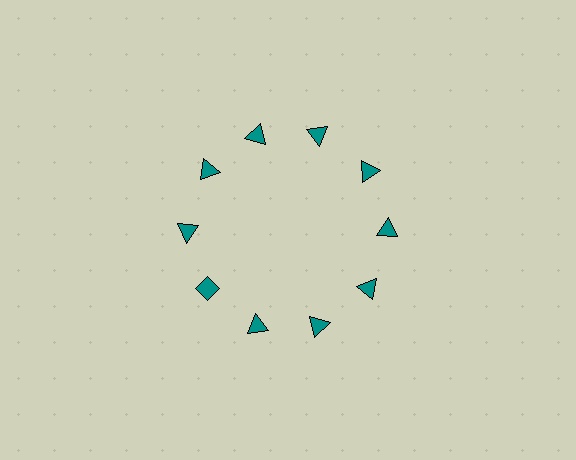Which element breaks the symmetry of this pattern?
The teal diamond at roughly the 8 o'clock position breaks the symmetry. All other shapes are teal triangles.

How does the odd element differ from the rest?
It has a different shape: diamond instead of triangle.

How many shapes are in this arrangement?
There are 10 shapes arranged in a ring pattern.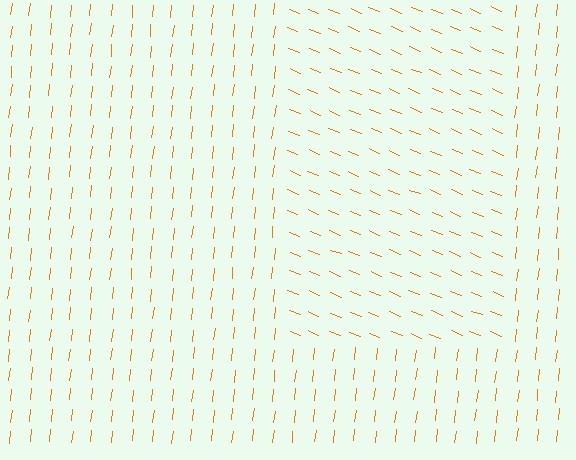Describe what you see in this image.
The image is filled with small orange line segments. A rectangle region in the image has lines oriented differently from the surrounding lines, creating a visible texture boundary.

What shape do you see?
I see a rectangle.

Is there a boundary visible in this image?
Yes, there is a texture boundary formed by a change in line orientation.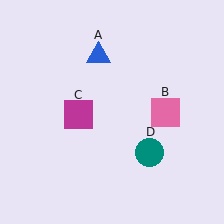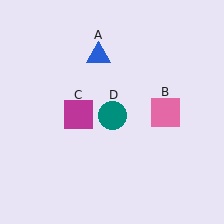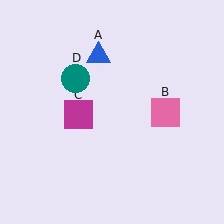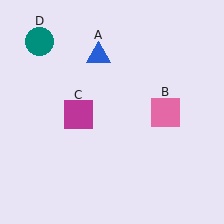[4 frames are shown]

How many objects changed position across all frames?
1 object changed position: teal circle (object D).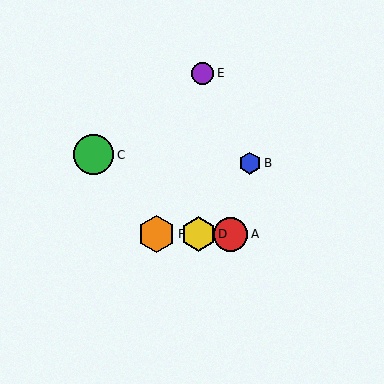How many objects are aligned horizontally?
3 objects (A, D, F) are aligned horizontally.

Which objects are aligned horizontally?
Objects A, D, F are aligned horizontally.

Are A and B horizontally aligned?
No, A is at y≈234 and B is at y≈163.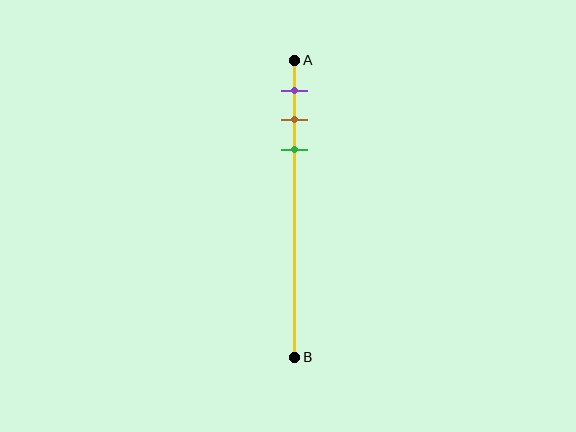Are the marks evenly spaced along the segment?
Yes, the marks are approximately evenly spaced.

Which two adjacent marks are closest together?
The brown and green marks are the closest adjacent pair.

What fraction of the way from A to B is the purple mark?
The purple mark is approximately 10% (0.1) of the way from A to B.